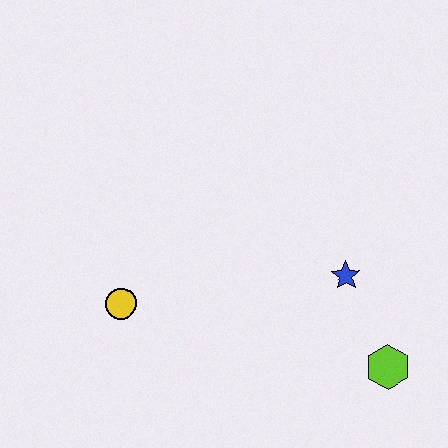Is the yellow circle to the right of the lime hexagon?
No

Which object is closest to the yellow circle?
The blue star is closest to the yellow circle.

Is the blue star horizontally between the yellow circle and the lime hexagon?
Yes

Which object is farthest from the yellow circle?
The lime hexagon is farthest from the yellow circle.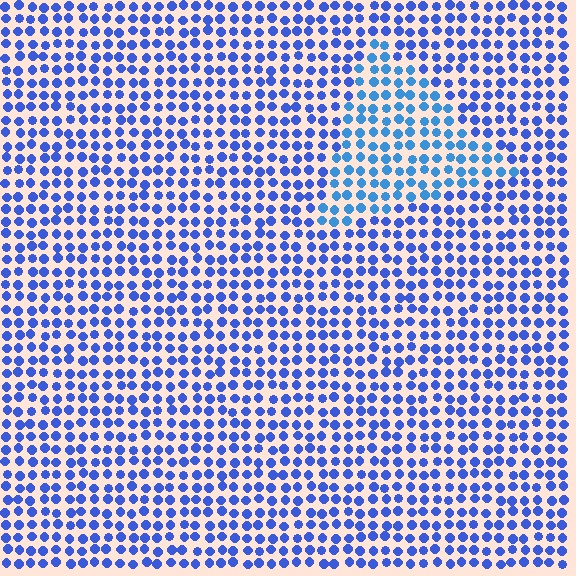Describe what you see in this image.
The image is filled with small blue elements in a uniform arrangement. A triangle-shaped region is visible where the elements are tinted to a slightly different hue, forming a subtle color boundary.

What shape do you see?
I see a triangle.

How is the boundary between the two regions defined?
The boundary is defined purely by a slight shift in hue (about 22 degrees). Spacing, size, and orientation are identical on both sides.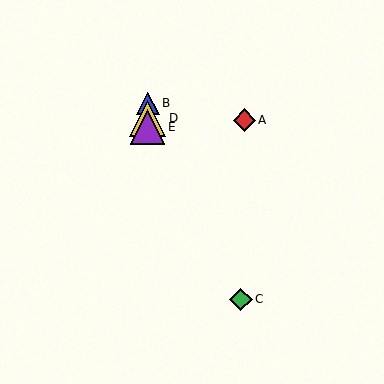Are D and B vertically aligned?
Yes, both are at x≈148.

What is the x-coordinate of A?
Object A is at x≈244.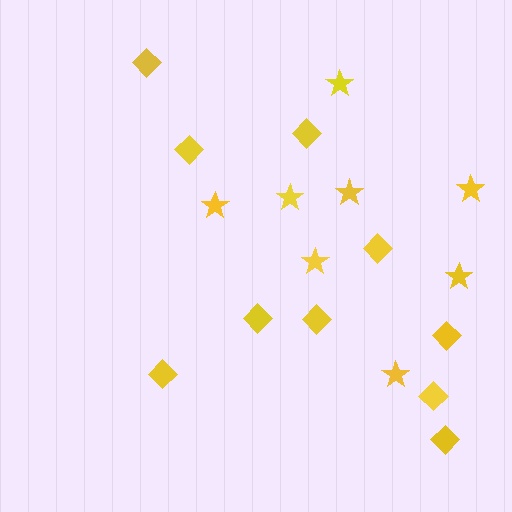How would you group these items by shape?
There are 2 groups: one group of diamonds (10) and one group of stars (8).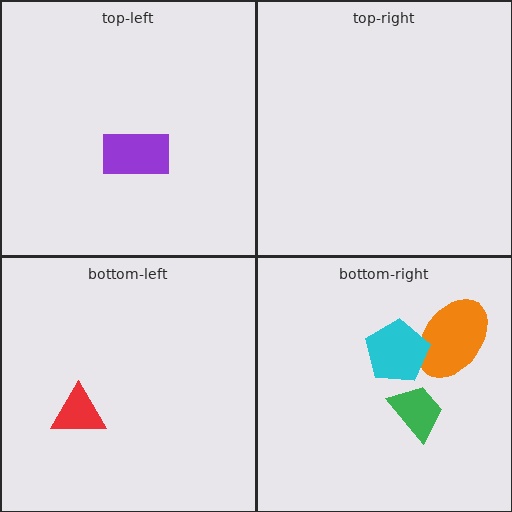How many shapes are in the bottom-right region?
3.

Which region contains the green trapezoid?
The bottom-right region.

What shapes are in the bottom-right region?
The orange ellipse, the green trapezoid, the cyan pentagon.